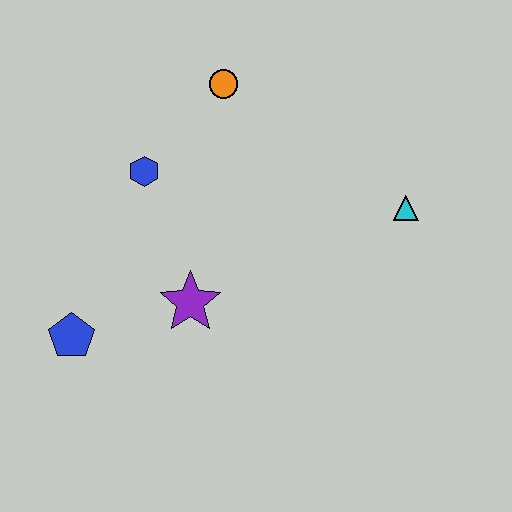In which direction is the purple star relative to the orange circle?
The purple star is below the orange circle.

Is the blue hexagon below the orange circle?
Yes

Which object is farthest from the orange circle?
The blue pentagon is farthest from the orange circle.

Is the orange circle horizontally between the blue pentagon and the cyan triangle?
Yes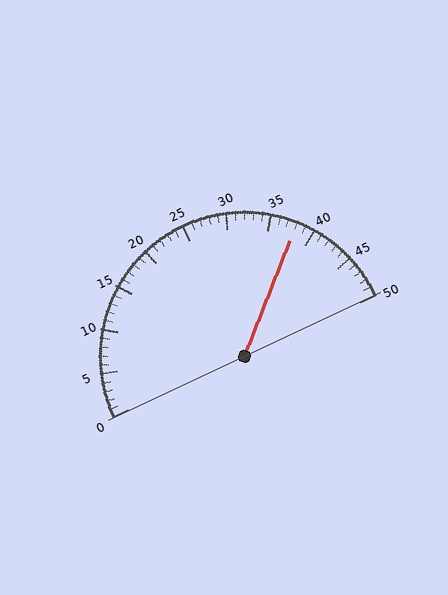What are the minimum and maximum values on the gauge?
The gauge ranges from 0 to 50.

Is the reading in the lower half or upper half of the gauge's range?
The reading is in the upper half of the range (0 to 50).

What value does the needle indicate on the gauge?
The needle indicates approximately 38.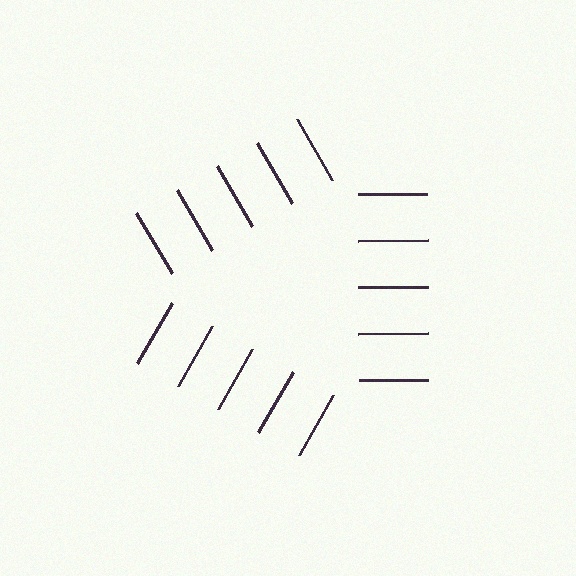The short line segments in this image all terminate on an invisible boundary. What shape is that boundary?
An illusory triangle — the line segments terminate on its edges but no continuous stroke is drawn.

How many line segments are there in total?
15 — 5 along each of the 3 edges.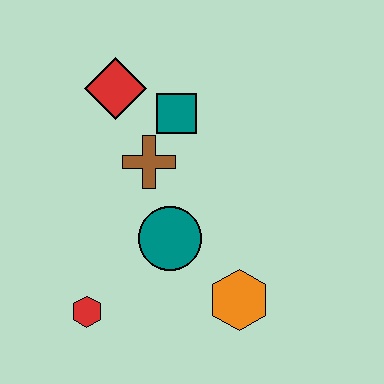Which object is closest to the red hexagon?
The teal circle is closest to the red hexagon.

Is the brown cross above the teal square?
No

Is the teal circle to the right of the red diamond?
Yes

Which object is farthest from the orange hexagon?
The red diamond is farthest from the orange hexagon.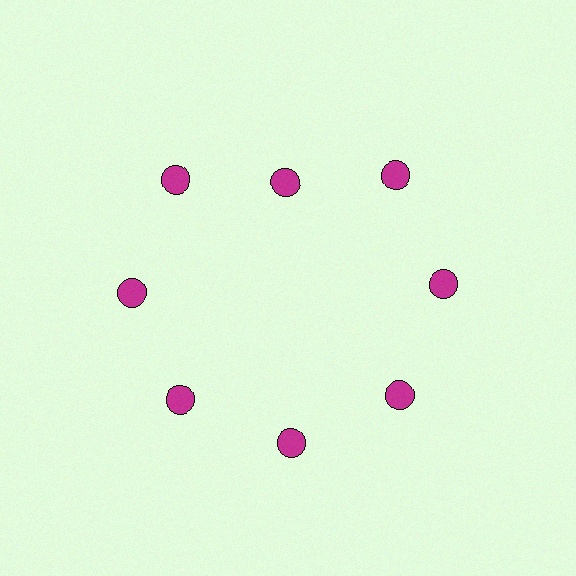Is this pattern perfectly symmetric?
No. The 8 magenta circles are arranged in a ring, but one element near the 12 o'clock position is pulled inward toward the center, breaking the 8-fold rotational symmetry.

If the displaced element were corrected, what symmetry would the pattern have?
It would have 8-fold rotational symmetry — the pattern would map onto itself every 45 degrees.